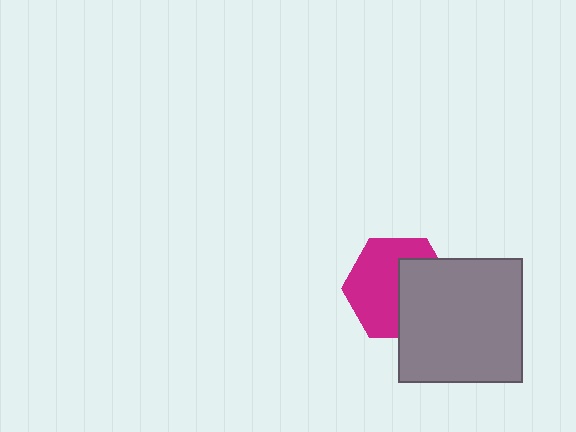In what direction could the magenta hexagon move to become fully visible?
The magenta hexagon could move left. That would shift it out from behind the gray square entirely.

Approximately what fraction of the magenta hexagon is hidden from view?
Roughly 43% of the magenta hexagon is hidden behind the gray square.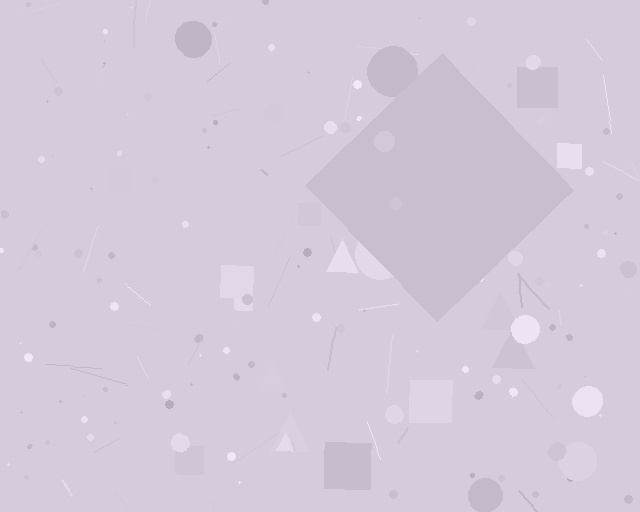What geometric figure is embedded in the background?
A diamond is embedded in the background.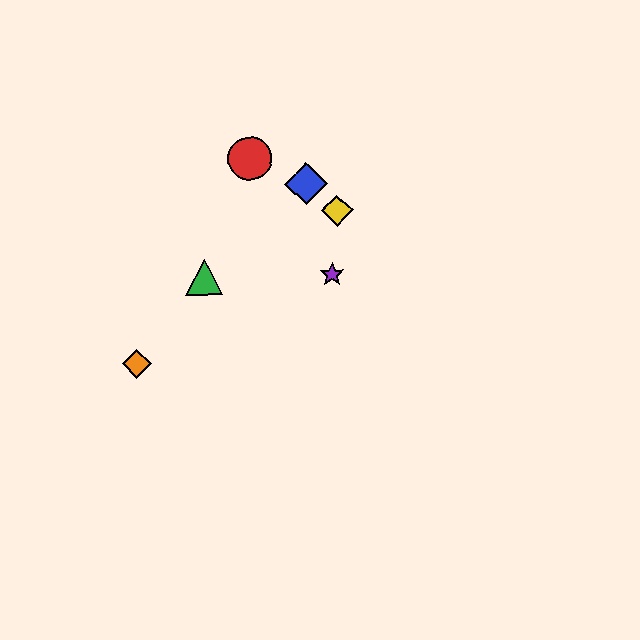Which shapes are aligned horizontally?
The green triangle, the purple star are aligned horizontally.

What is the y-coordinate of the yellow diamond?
The yellow diamond is at y≈210.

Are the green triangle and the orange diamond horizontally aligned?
No, the green triangle is at y≈277 and the orange diamond is at y≈364.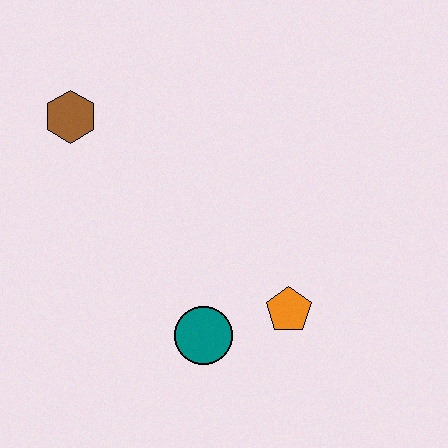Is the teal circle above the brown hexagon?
No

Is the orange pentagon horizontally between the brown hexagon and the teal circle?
No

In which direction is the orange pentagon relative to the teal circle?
The orange pentagon is to the right of the teal circle.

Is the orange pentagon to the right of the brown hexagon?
Yes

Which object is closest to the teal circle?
The orange pentagon is closest to the teal circle.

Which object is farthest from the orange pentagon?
The brown hexagon is farthest from the orange pentagon.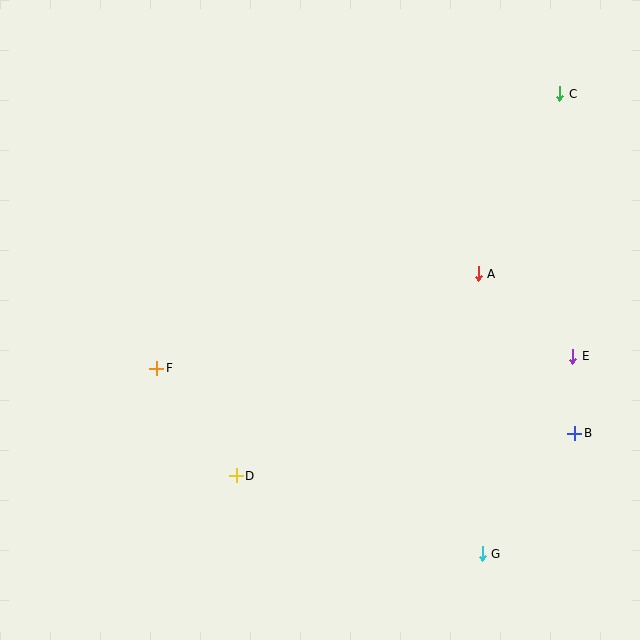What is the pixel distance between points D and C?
The distance between D and C is 501 pixels.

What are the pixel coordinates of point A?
Point A is at (478, 274).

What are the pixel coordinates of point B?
Point B is at (575, 433).